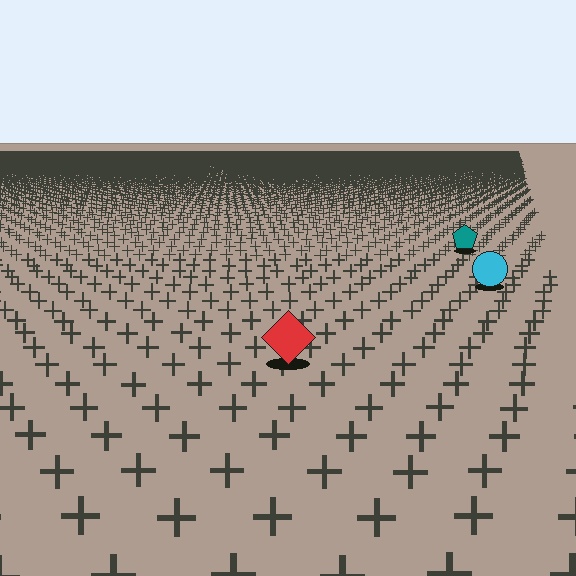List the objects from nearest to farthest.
From nearest to farthest: the red diamond, the cyan circle, the teal pentagon.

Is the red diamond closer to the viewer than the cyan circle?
Yes. The red diamond is closer — you can tell from the texture gradient: the ground texture is coarser near it.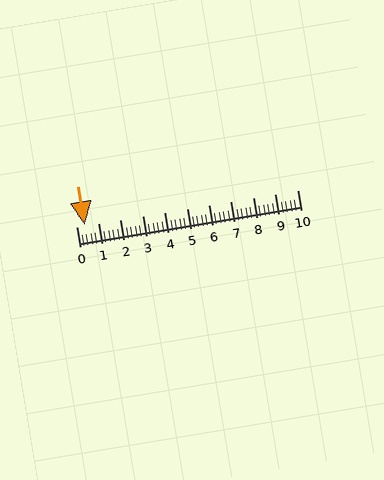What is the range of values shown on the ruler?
The ruler shows values from 0 to 10.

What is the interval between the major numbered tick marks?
The major tick marks are spaced 1 units apart.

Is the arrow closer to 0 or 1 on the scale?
The arrow is closer to 0.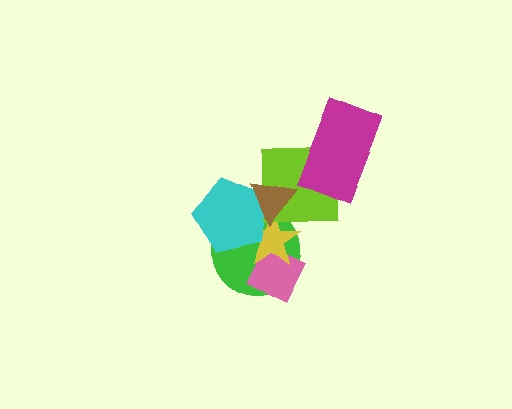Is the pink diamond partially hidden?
Yes, it is partially covered by another shape.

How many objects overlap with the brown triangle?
4 objects overlap with the brown triangle.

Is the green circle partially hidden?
Yes, it is partially covered by another shape.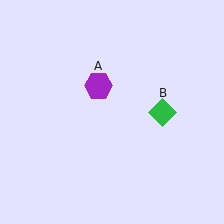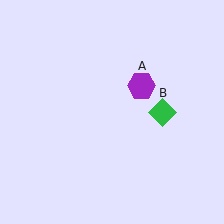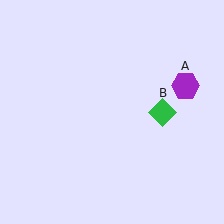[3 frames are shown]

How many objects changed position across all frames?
1 object changed position: purple hexagon (object A).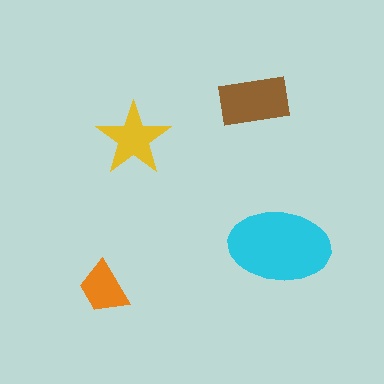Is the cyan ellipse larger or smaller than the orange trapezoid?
Larger.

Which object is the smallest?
The orange trapezoid.